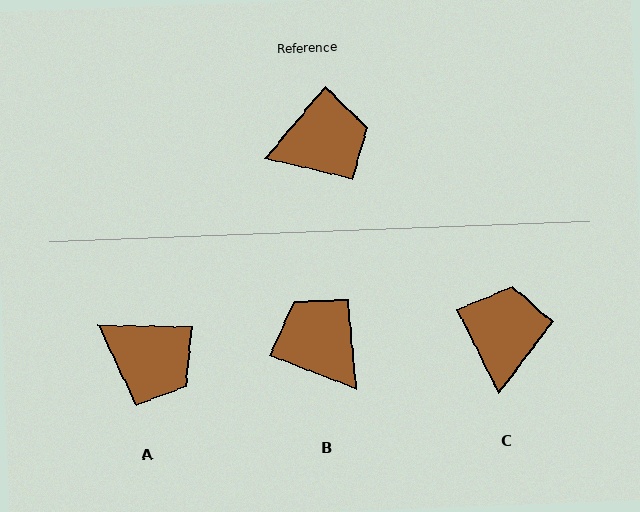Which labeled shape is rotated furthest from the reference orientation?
B, about 109 degrees away.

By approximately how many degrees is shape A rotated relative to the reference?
Approximately 52 degrees clockwise.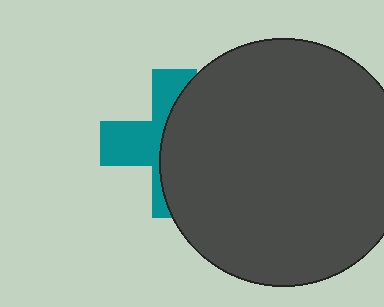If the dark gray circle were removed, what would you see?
You would see the complete teal cross.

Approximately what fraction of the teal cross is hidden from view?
Roughly 58% of the teal cross is hidden behind the dark gray circle.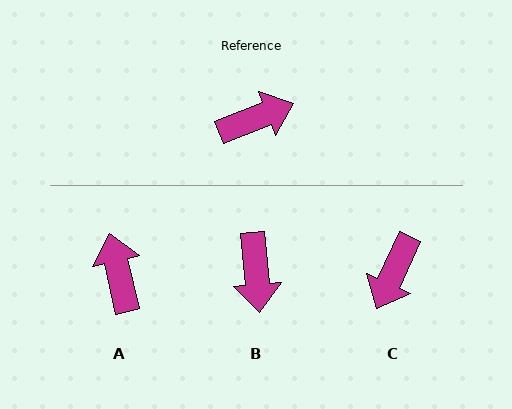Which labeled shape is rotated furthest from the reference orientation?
C, about 136 degrees away.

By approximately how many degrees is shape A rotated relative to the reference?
Approximately 81 degrees counter-clockwise.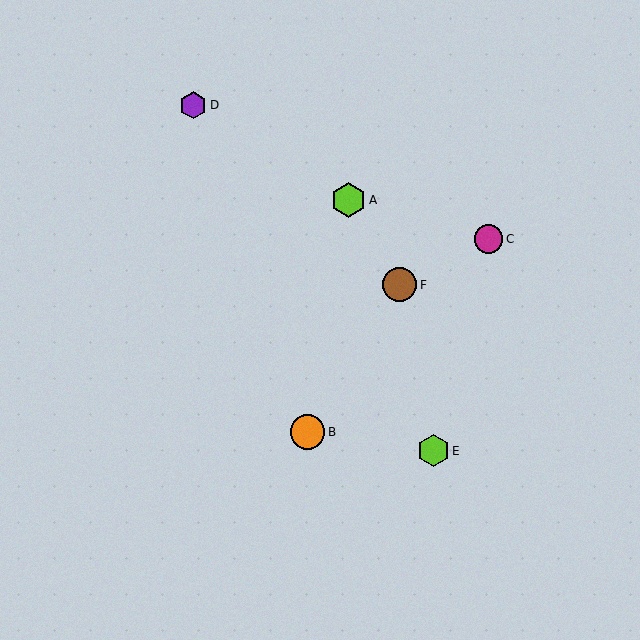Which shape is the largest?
The lime hexagon (labeled A) is the largest.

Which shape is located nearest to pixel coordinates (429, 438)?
The lime hexagon (labeled E) at (433, 451) is nearest to that location.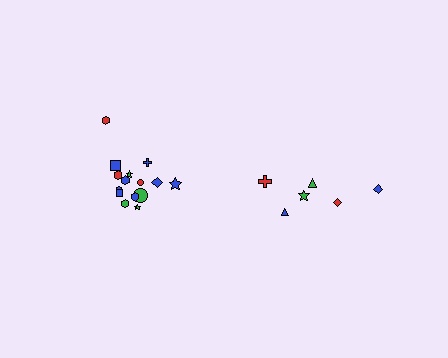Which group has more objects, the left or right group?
The left group.